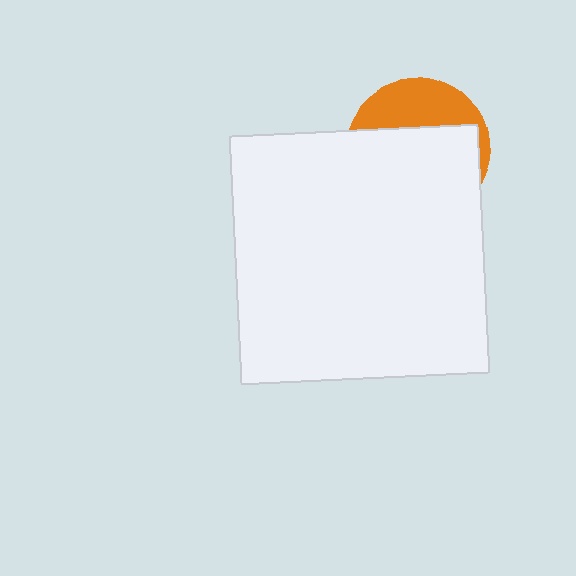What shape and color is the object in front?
The object in front is a white square.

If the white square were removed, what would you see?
You would see the complete orange circle.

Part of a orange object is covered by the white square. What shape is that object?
It is a circle.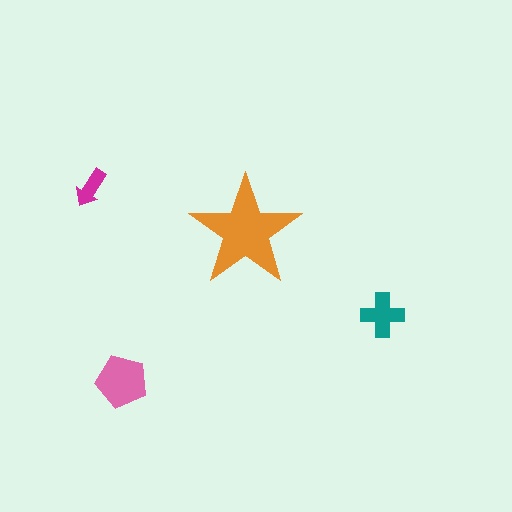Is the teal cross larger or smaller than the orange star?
Smaller.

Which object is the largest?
The orange star.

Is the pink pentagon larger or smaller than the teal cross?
Larger.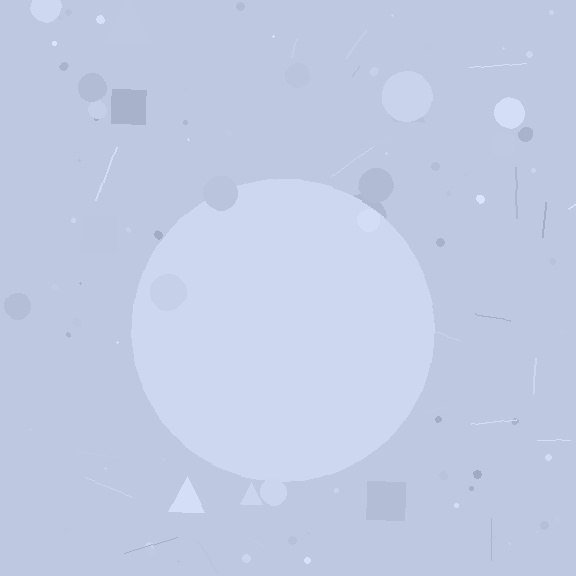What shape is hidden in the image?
A circle is hidden in the image.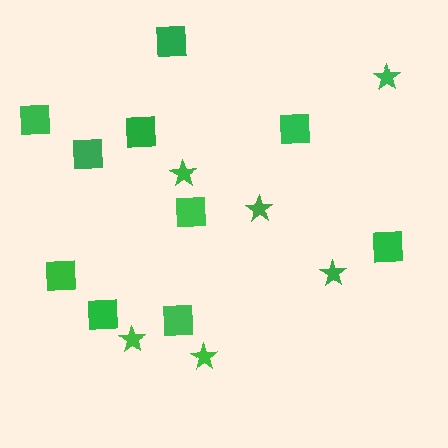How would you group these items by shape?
There are 2 groups: one group of stars (6) and one group of squares (10).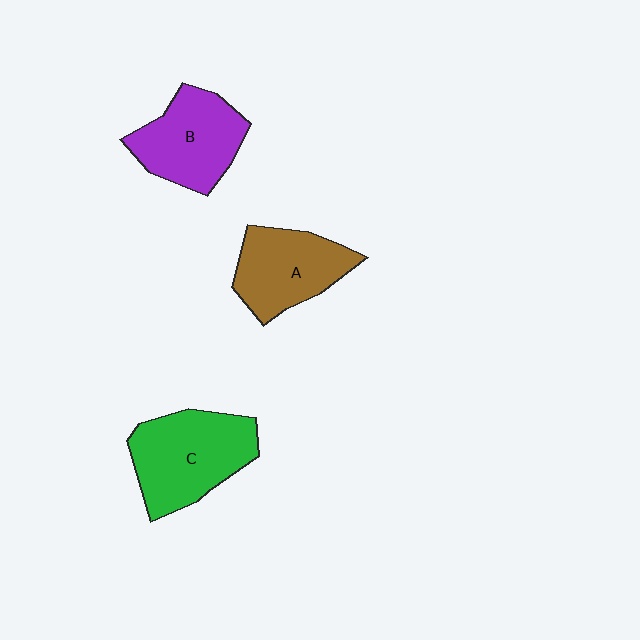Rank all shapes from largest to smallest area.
From largest to smallest: C (green), B (purple), A (brown).